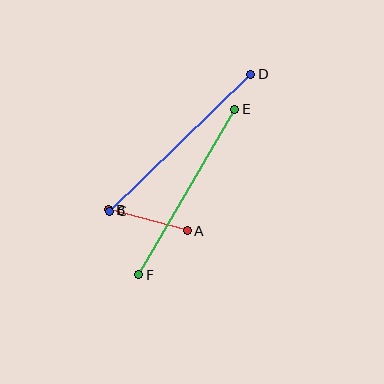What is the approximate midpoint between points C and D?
The midpoint is at approximately (180, 143) pixels.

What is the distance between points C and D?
The distance is approximately 197 pixels.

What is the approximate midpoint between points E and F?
The midpoint is at approximately (187, 192) pixels.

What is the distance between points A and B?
The distance is approximately 81 pixels.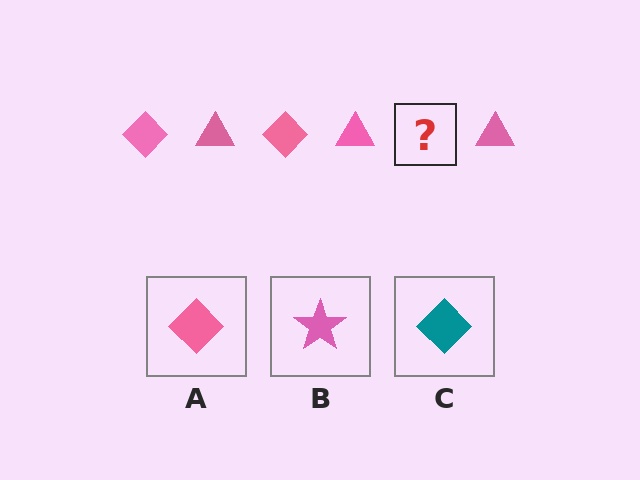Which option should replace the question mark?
Option A.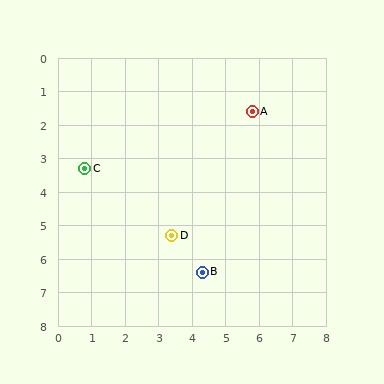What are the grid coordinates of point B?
Point B is at approximately (4.3, 6.4).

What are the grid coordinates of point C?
Point C is at approximately (0.8, 3.3).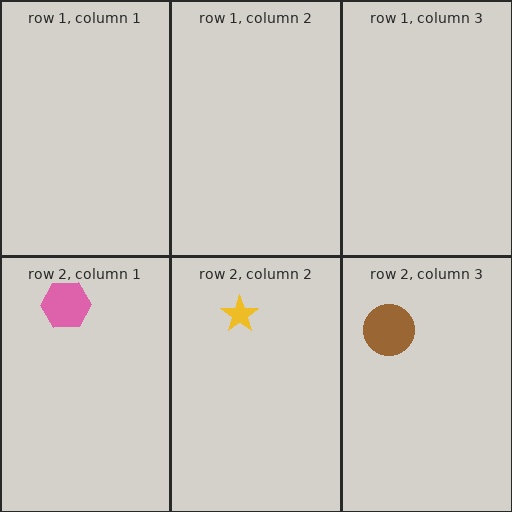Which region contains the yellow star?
The row 2, column 2 region.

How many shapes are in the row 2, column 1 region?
1.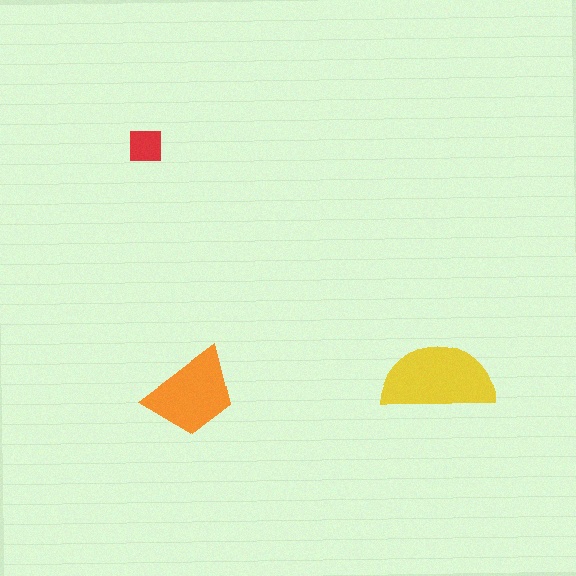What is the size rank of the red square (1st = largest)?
3rd.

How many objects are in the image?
There are 3 objects in the image.